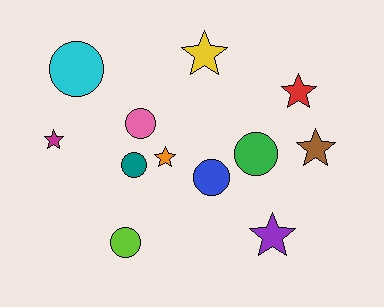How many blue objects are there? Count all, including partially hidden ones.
There is 1 blue object.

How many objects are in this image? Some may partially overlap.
There are 12 objects.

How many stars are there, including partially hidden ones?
There are 6 stars.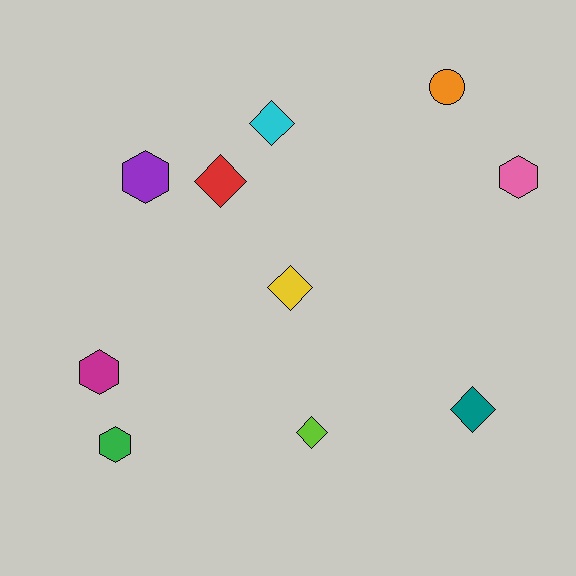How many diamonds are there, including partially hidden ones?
There are 5 diamonds.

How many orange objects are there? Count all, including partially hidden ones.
There is 1 orange object.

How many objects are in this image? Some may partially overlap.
There are 10 objects.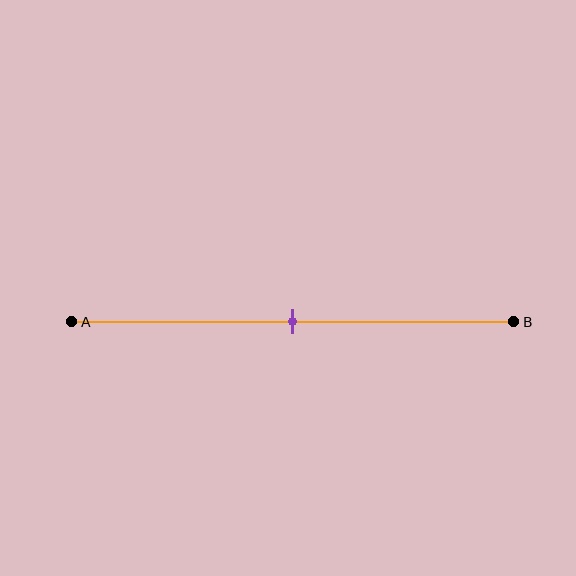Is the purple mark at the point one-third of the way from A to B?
No, the mark is at about 50% from A, not at the 33% one-third point.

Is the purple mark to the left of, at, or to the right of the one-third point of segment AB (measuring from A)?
The purple mark is to the right of the one-third point of segment AB.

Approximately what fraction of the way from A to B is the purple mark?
The purple mark is approximately 50% of the way from A to B.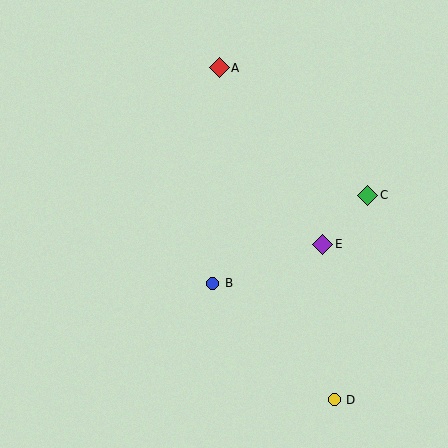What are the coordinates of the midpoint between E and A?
The midpoint between E and A is at (271, 156).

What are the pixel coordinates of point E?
Point E is at (323, 244).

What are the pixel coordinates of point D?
Point D is at (334, 400).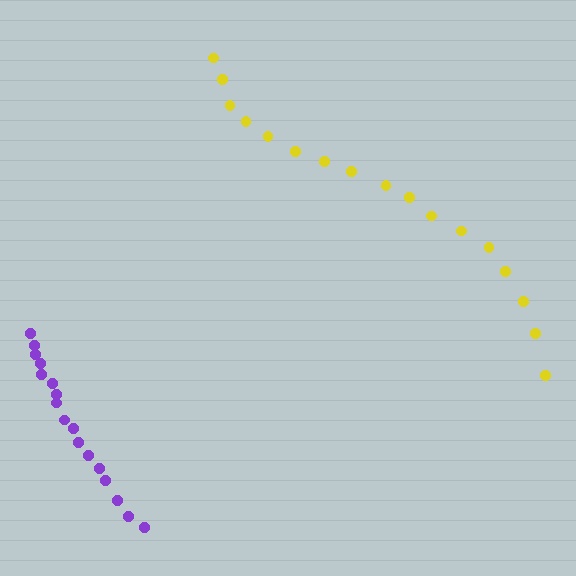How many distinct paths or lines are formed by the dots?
There are 2 distinct paths.